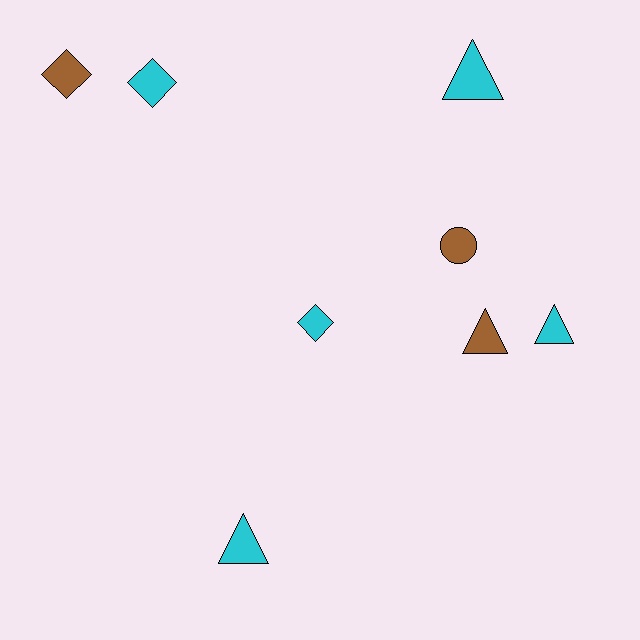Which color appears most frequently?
Cyan, with 5 objects.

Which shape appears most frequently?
Triangle, with 4 objects.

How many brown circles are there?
There is 1 brown circle.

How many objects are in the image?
There are 8 objects.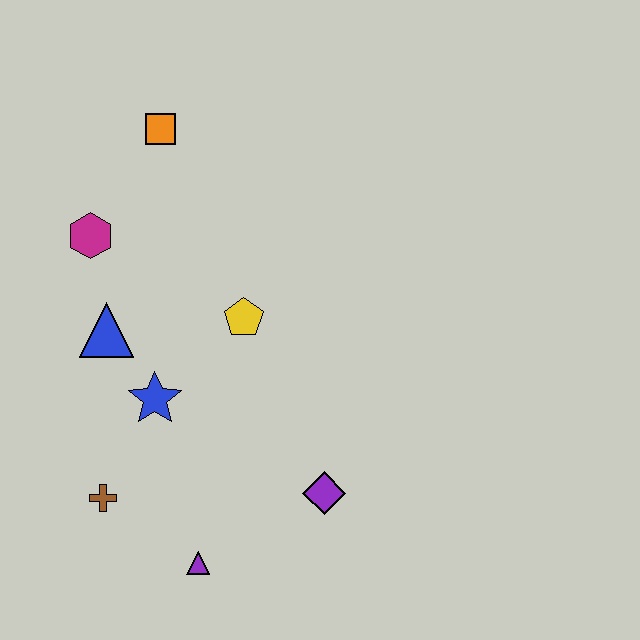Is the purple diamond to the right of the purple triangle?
Yes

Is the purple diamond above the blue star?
No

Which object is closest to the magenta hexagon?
The blue triangle is closest to the magenta hexagon.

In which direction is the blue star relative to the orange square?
The blue star is below the orange square.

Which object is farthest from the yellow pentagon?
The purple triangle is farthest from the yellow pentagon.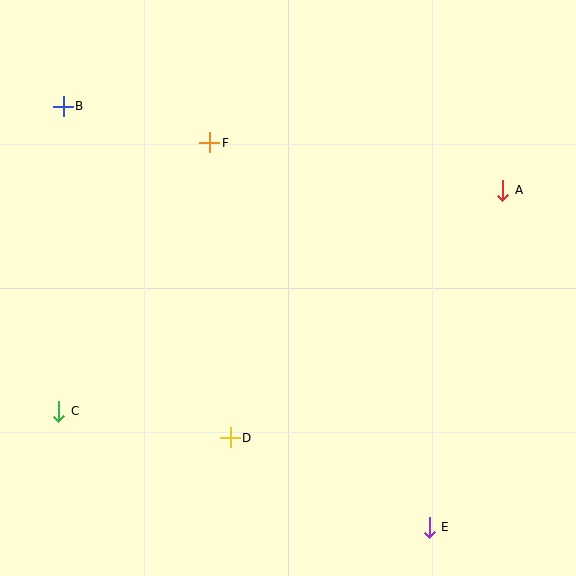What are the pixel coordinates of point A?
Point A is at (503, 190).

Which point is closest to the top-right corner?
Point A is closest to the top-right corner.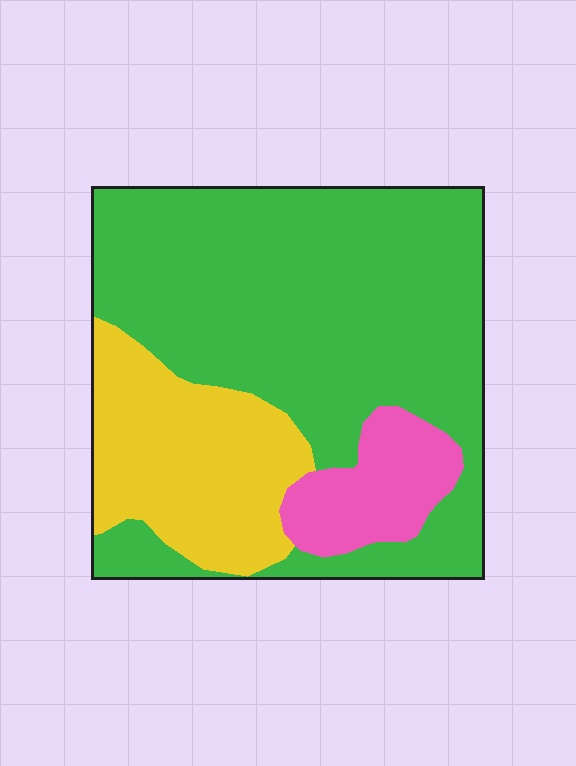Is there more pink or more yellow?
Yellow.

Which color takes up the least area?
Pink, at roughly 10%.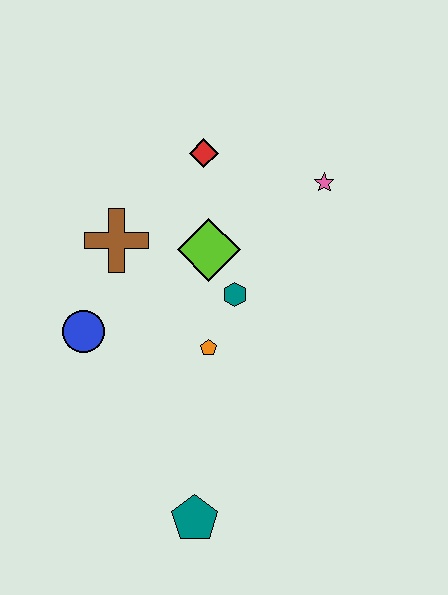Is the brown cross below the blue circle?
No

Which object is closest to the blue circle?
The brown cross is closest to the blue circle.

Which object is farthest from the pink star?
The teal pentagon is farthest from the pink star.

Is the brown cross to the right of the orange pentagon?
No